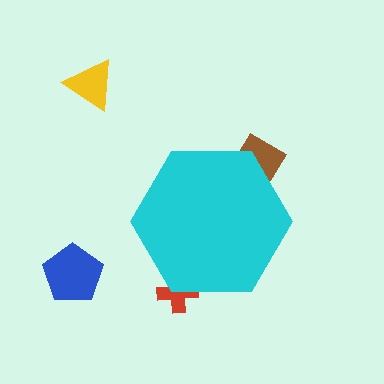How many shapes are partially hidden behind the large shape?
2 shapes are partially hidden.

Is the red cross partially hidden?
Yes, the red cross is partially hidden behind the cyan hexagon.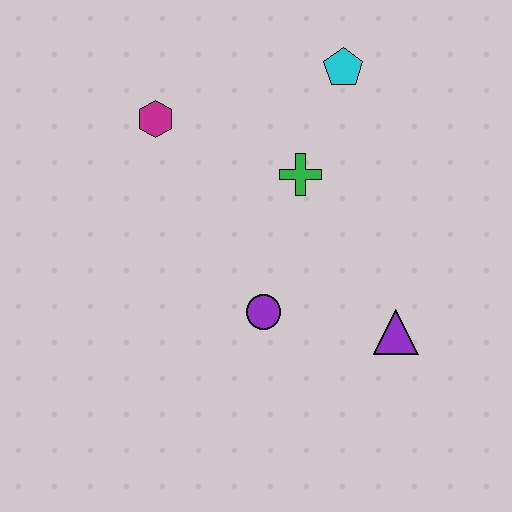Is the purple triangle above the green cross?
No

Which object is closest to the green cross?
The cyan pentagon is closest to the green cross.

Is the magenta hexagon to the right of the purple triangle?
No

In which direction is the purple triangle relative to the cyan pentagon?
The purple triangle is below the cyan pentagon.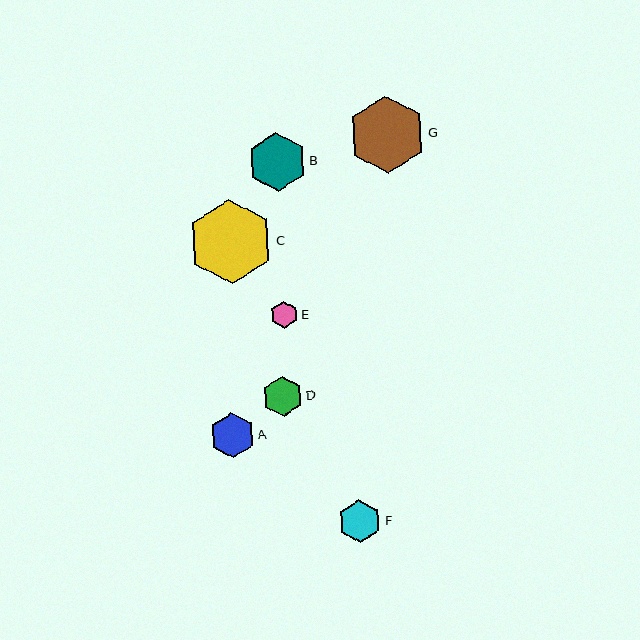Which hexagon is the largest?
Hexagon C is the largest with a size of approximately 85 pixels.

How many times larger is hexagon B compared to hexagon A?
Hexagon B is approximately 1.3 times the size of hexagon A.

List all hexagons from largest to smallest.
From largest to smallest: C, G, B, A, F, D, E.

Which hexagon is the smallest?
Hexagon E is the smallest with a size of approximately 27 pixels.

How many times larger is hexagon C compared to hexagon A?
Hexagon C is approximately 1.9 times the size of hexagon A.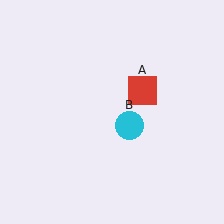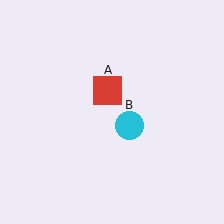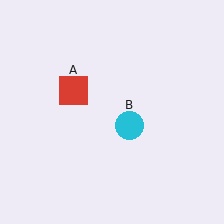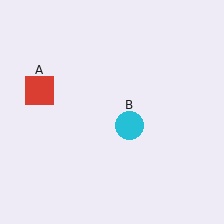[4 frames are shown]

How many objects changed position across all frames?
1 object changed position: red square (object A).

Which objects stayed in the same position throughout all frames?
Cyan circle (object B) remained stationary.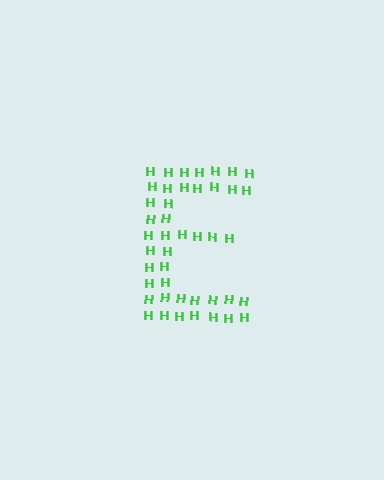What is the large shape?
The large shape is the letter E.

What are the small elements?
The small elements are letter H's.